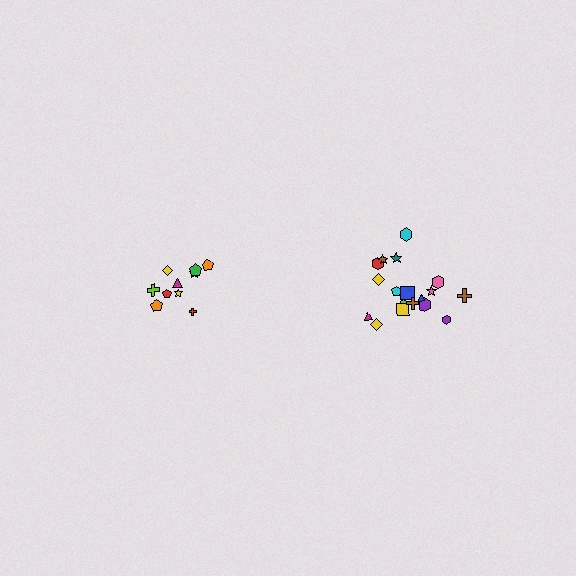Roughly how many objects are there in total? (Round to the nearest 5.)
Roughly 30 objects in total.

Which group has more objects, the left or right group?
The right group.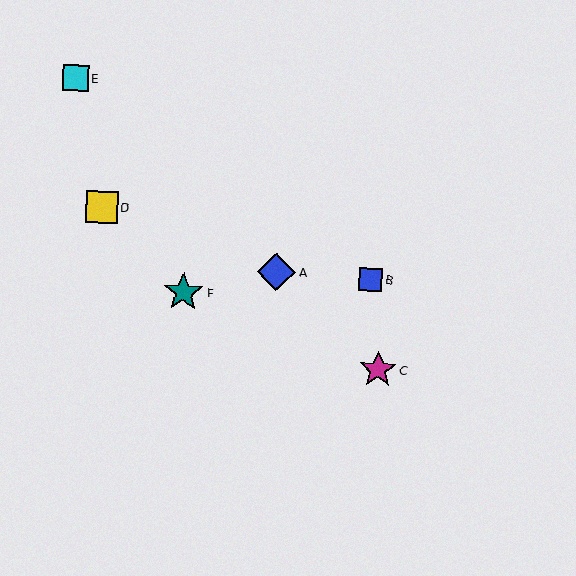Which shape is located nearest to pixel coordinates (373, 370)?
The magenta star (labeled C) at (378, 370) is nearest to that location.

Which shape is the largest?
The teal star (labeled F) is the largest.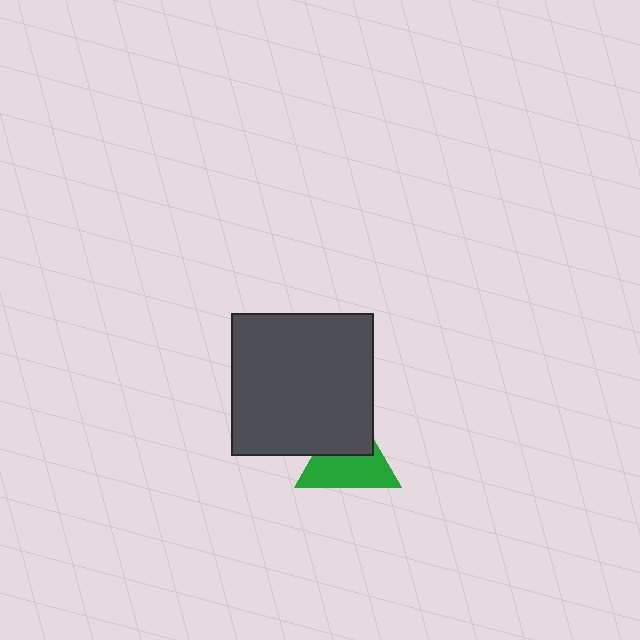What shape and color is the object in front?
The object in front is a dark gray square.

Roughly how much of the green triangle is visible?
About half of it is visible (roughly 58%).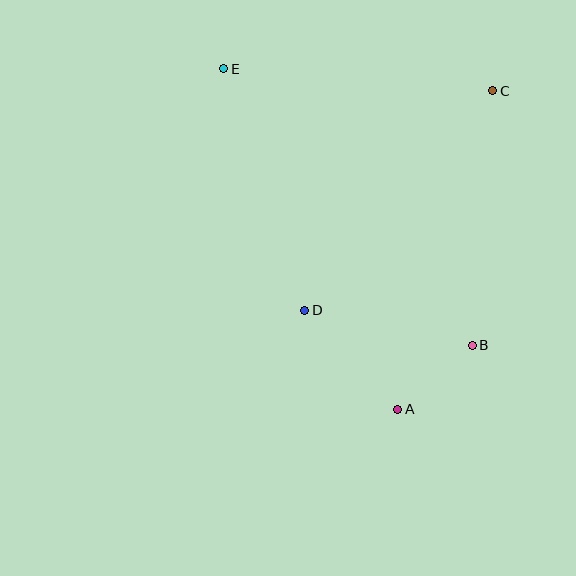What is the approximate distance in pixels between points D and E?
The distance between D and E is approximately 255 pixels.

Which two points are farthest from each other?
Points A and E are farthest from each other.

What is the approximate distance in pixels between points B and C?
The distance between B and C is approximately 255 pixels.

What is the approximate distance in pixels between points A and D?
The distance between A and D is approximately 136 pixels.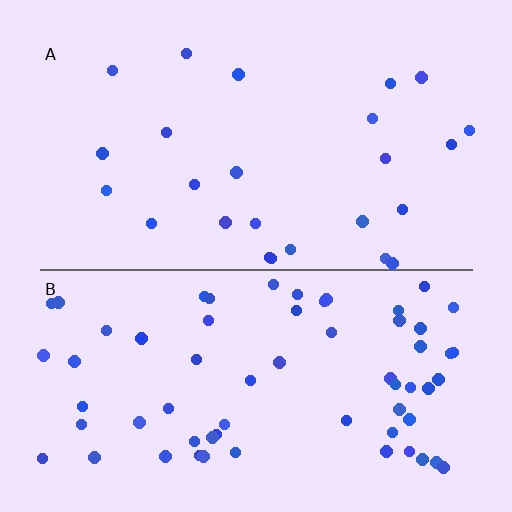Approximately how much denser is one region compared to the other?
Approximately 2.6× — region B over region A.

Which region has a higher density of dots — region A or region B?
B (the bottom).